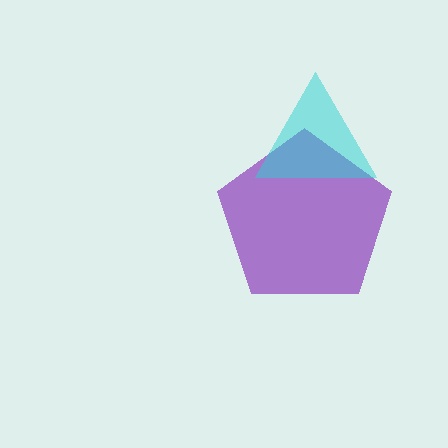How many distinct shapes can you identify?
There are 2 distinct shapes: a purple pentagon, a cyan triangle.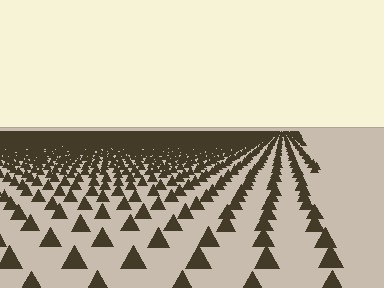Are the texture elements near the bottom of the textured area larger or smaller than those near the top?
Larger. Near the bottom, elements are closer to the viewer and appear at a bigger on-screen size.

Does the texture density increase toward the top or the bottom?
Density increases toward the top.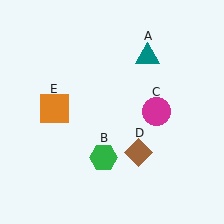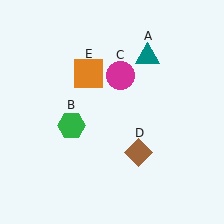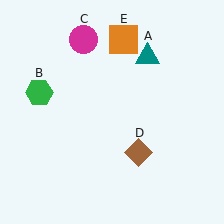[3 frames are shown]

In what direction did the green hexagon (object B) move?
The green hexagon (object B) moved up and to the left.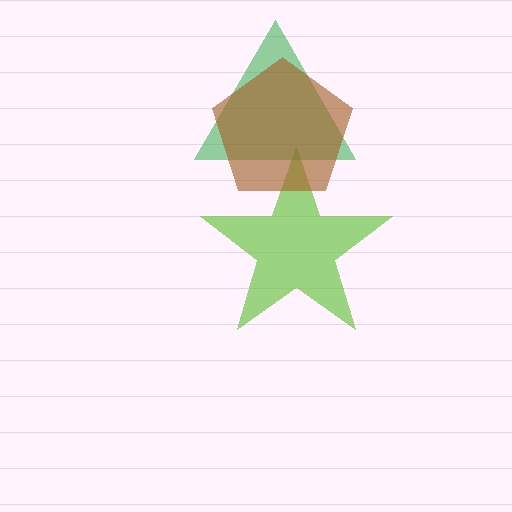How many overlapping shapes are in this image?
There are 3 overlapping shapes in the image.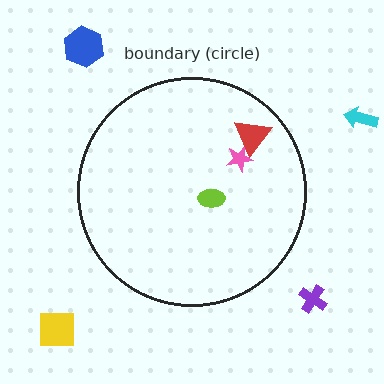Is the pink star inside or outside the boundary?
Inside.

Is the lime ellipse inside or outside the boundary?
Inside.